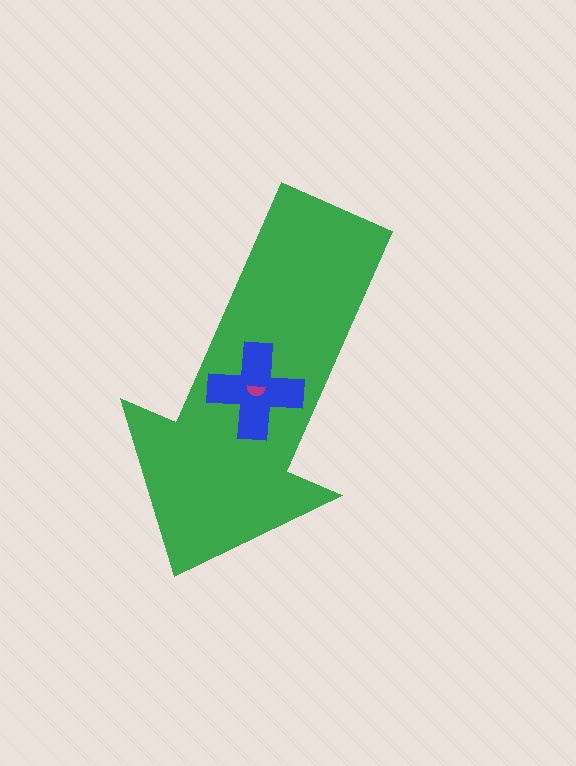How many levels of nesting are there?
3.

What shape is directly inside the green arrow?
The blue cross.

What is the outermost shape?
The green arrow.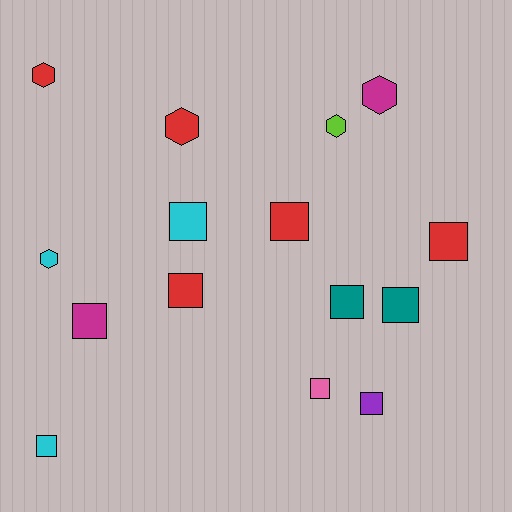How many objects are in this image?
There are 15 objects.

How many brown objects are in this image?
There are no brown objects.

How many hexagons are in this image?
There are 5 hexagons.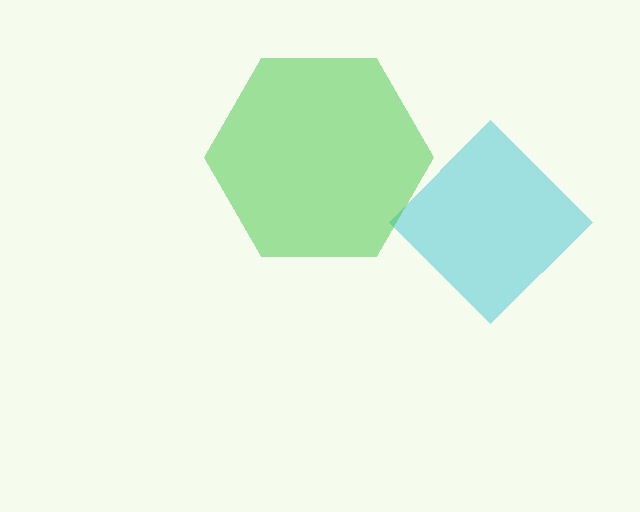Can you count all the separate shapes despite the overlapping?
Yes, there are 2 separate shapes.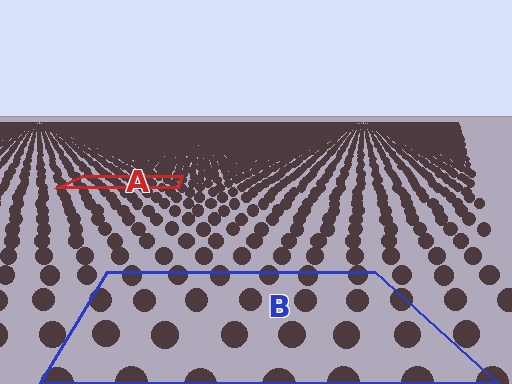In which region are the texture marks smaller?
The texture marks are smaller in region A, because it is farther away.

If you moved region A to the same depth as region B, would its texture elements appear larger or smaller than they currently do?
They would appear larger. At a closer depth, the same texture elements are projected at a bigger on-screen size.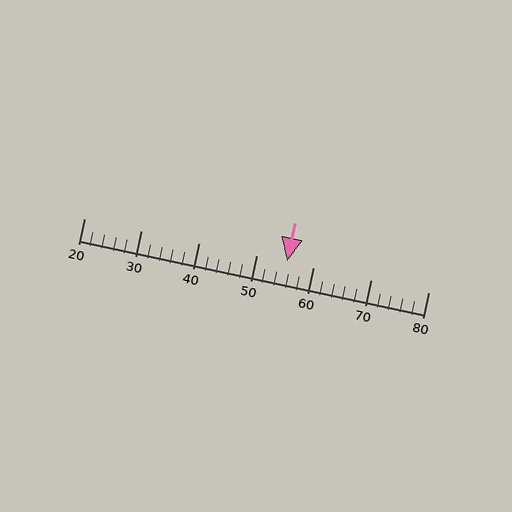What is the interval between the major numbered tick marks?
The major tick marks are spaced 10 units apart.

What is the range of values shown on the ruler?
The ruler shows values from 20 to 80.